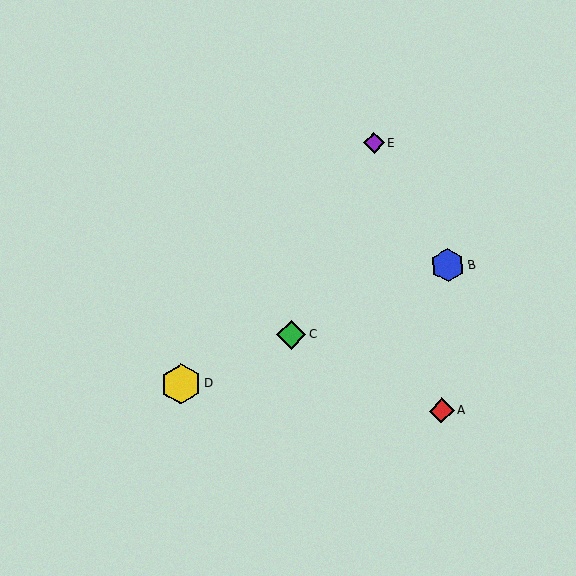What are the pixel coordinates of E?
Object E is at (374, 143).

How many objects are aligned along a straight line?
3 objects (B, C, D) are aligned along a straight line.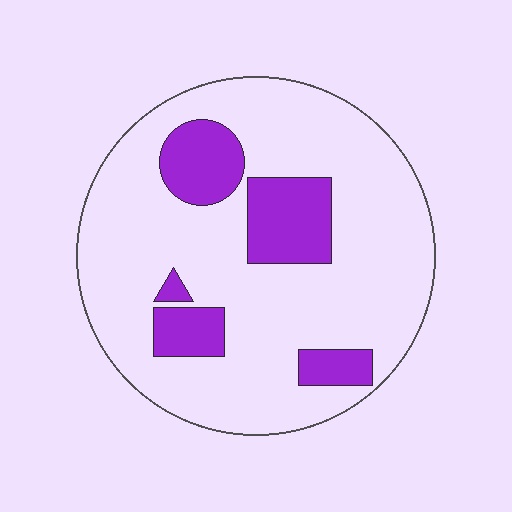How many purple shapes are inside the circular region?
5.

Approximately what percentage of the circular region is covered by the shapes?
Approximately 20%.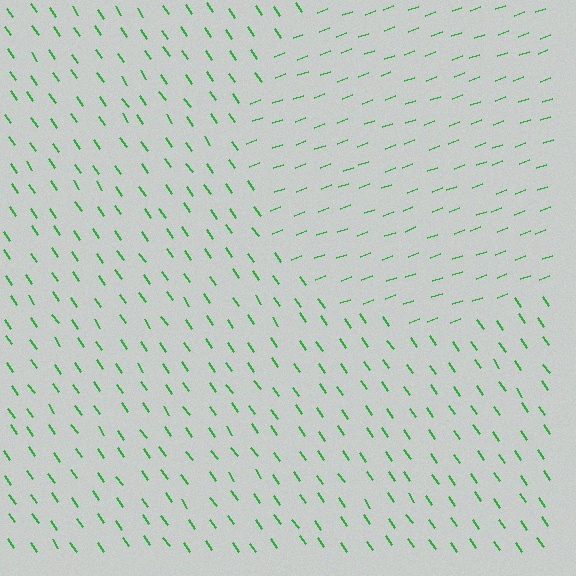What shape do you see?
I see a circle.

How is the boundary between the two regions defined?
The boundary is defined purely by a change in line orientation (approximately 76 degrees difference). All lines are the same color and thickness.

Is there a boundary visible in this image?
Yes, there is a texture boundary formed by a change in line orientation.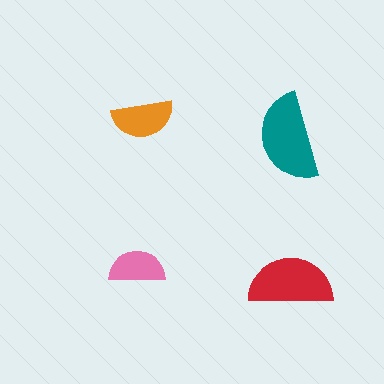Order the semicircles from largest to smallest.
the teal one, the red one, the orange one, the pink one.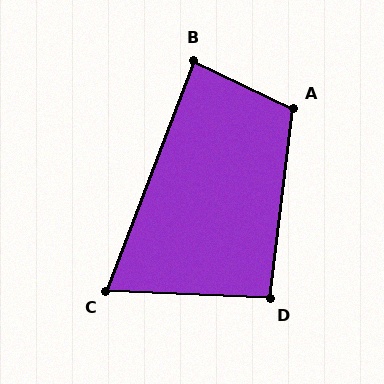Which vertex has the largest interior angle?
A, at approximately 108 degrees.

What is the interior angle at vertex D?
Approximately 95 degrees (approximately right).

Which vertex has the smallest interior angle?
C, at approximately 72 degrees.